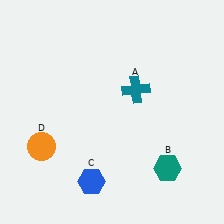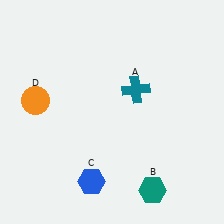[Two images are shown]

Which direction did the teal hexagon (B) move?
The teal hexagon (B) moved down.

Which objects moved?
The objects that moved are: the teal hexagon (B), the orange circle (D).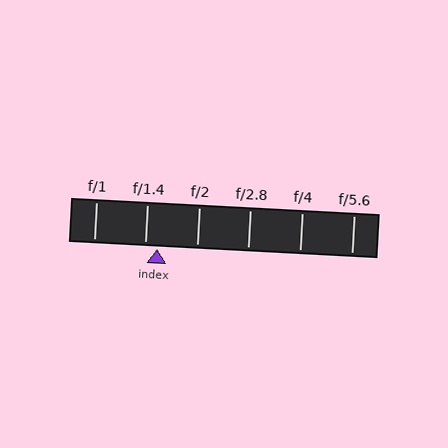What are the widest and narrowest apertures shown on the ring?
The widest aperture shown is f/1 and the narrowest is f/5.6.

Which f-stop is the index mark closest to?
The index mark is closest to f/1.4.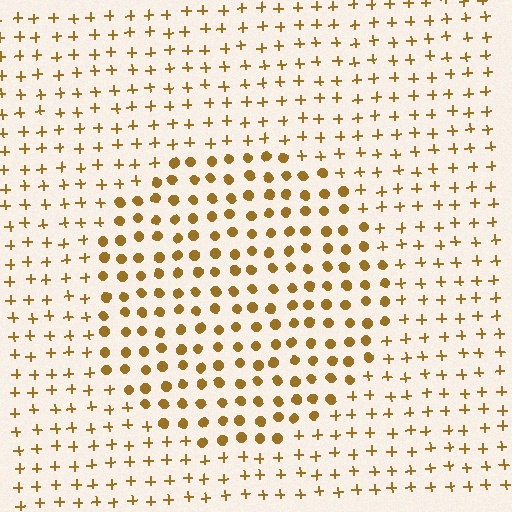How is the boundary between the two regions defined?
The boundary is defined by a change in element shape: circles inside vs. plus signs outside. All elements share the same color and spacing.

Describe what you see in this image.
The image is filled with small brown elements arranged in a uniform grid. A circle-shaped region contains circles, while the surrounding area contains plus signs. The boundary is defined purely by the change in element shape.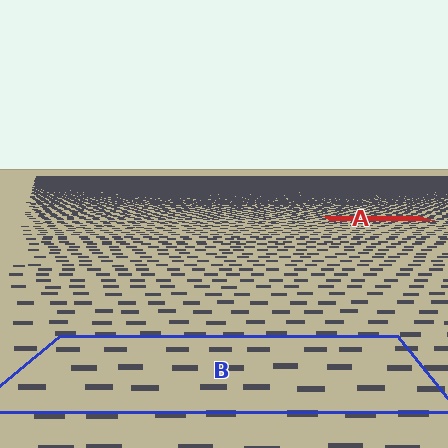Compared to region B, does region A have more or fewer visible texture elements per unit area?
Region A has more texture elements per unit area — they are packed more densely because it is farther away.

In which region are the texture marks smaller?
The texture marks are smaller in region A, because it is farther away.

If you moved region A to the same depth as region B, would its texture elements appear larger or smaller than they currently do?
They would appear larger. At a closer depth, the same texture elements are projected at a bigger on-screen size.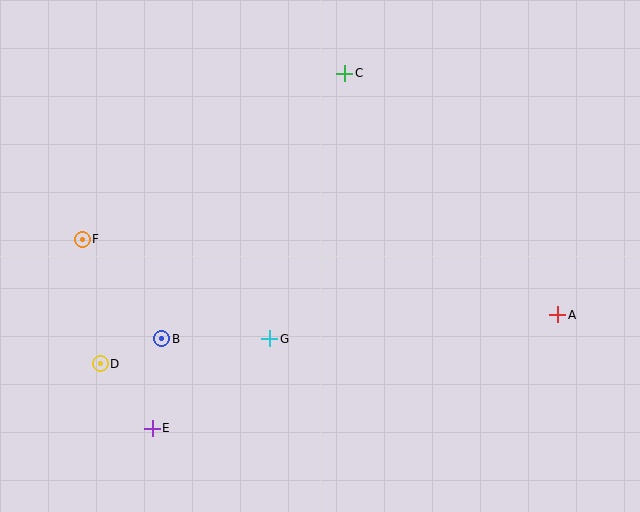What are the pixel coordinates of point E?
Point E is at (152, 428).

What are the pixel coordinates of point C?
Point C is at (345, 73).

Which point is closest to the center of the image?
Point G at (270, 339) is closest to the center.